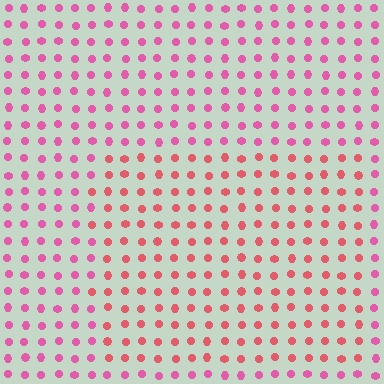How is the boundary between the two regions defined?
The boundary is defined purely by a slight shift in hue (about 29 degrees). Spacing, size, and orientation are identical on both sides.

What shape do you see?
I see a rectangle.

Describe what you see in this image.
The image is filled with small pink elements in a uniform arrangement. A rectangle-shaped region is visible where the elements are tinted to a slightly different hue, forming a subtle color boundary.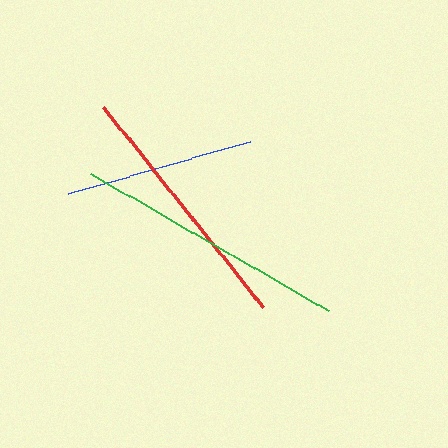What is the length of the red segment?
The red segment is approximately 256 pixels long.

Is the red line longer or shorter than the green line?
The green line is longer than the red line.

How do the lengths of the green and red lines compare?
The green and red lines are approximately the same length.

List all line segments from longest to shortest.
From longest to shortest: green, red, blue.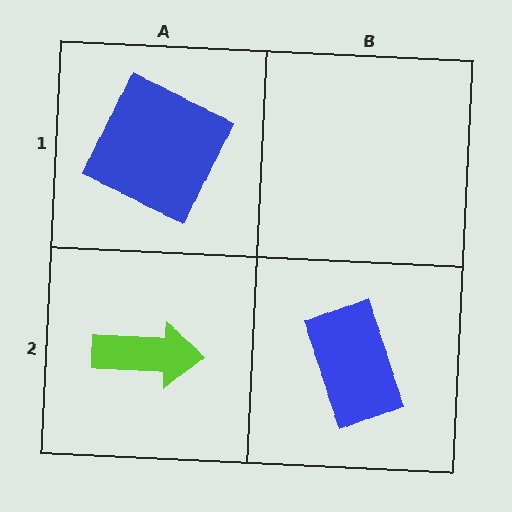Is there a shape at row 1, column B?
No, that cell is empty.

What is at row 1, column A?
A blue square.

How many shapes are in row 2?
2 shapes.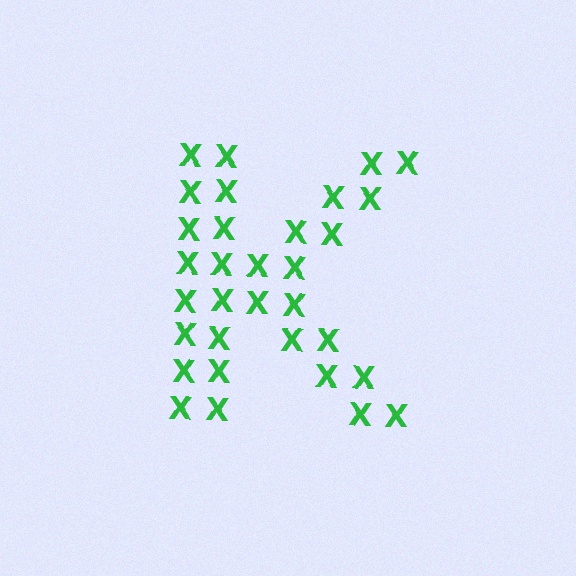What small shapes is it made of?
It is made of small letter X's.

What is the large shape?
The large shape is the letter K.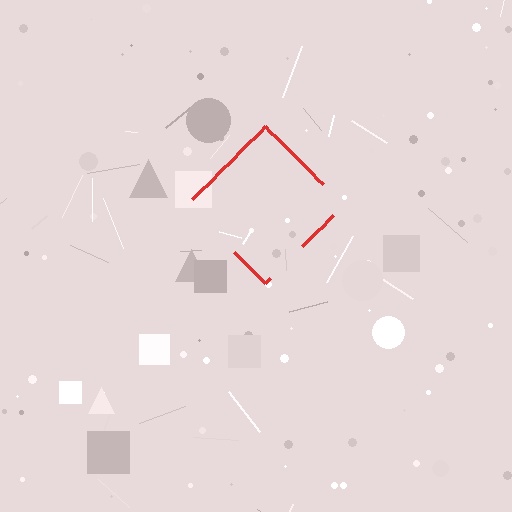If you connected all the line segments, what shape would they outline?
They would outline a diamond.